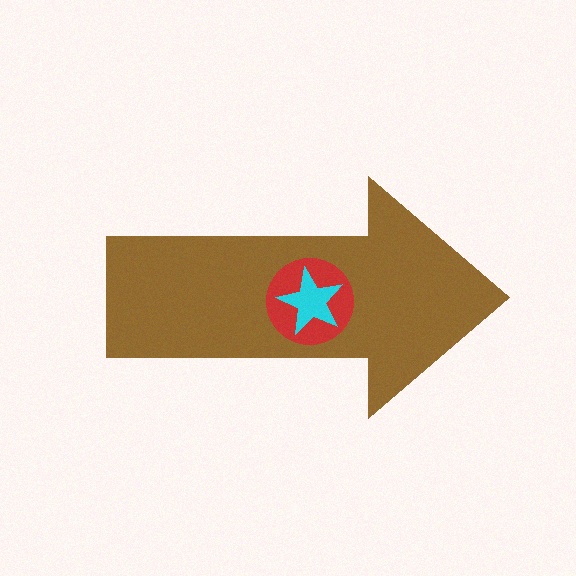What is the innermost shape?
The cyan star.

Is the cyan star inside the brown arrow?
Yes.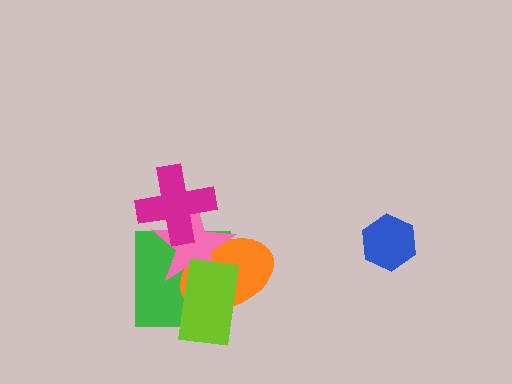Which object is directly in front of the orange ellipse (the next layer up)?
The pink star is directly in front of the orange ellipse.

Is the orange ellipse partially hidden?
Yes, it is partially covered by another shape.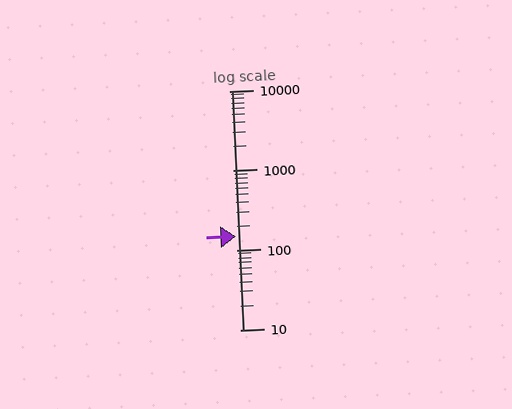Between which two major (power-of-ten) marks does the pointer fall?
The pointer is between 100 and 1000.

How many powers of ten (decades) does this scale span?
The scale spans 3 decades, from 10 to 10000.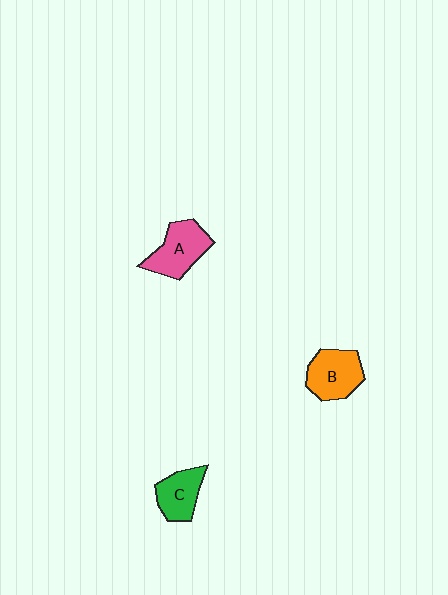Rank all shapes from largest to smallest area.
From largest to smallest: A (pink), B (orange), C (green).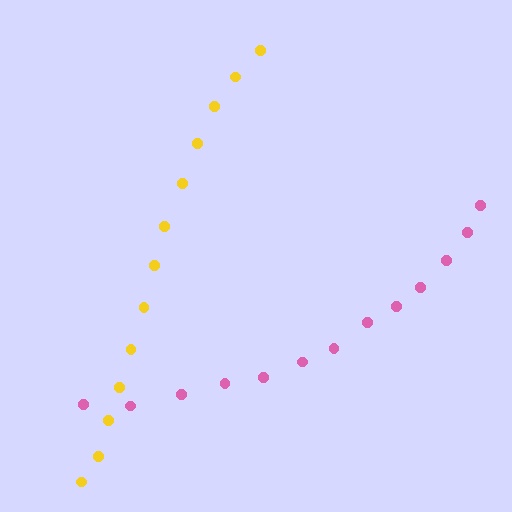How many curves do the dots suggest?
There are 2 distinct paths.